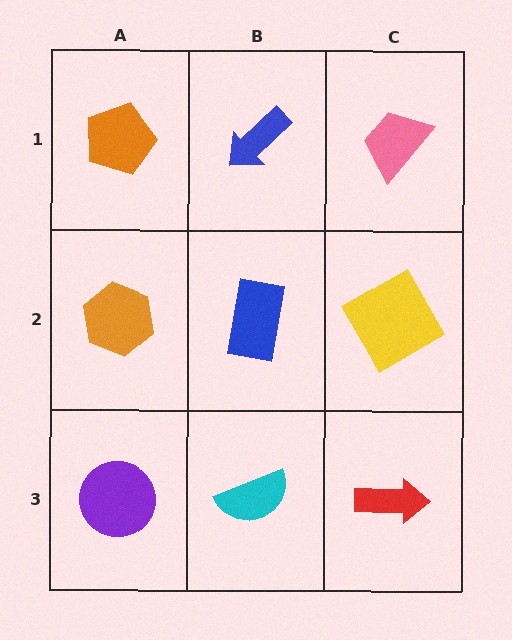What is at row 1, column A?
An orange pentagon.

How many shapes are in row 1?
3 shapes.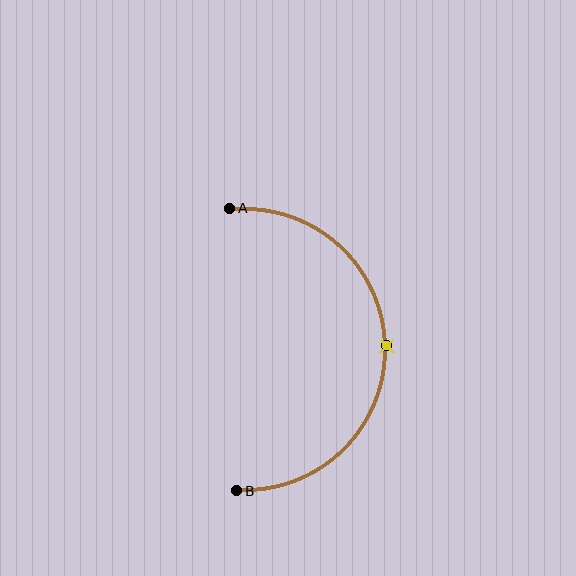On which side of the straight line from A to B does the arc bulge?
The arc bulges to the right of the straight line connecting A and B.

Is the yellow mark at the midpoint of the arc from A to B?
Yes. The yellow mark lies on the arc at equal arc-length from both A and B — it is the arc midpoint.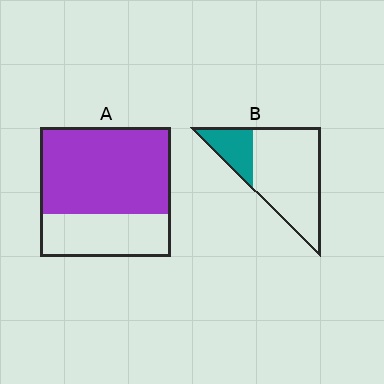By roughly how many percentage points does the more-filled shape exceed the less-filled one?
By roughly 45 percentage points (A over B).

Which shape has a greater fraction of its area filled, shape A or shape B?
Shape A.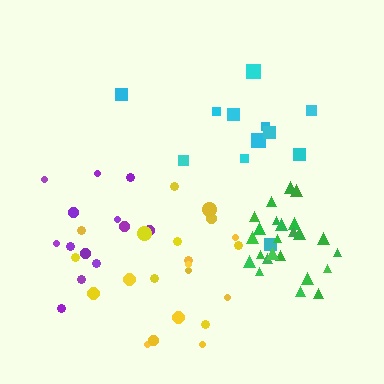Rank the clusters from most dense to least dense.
green, yellow, cyan, purple.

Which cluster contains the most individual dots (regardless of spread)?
Green (24).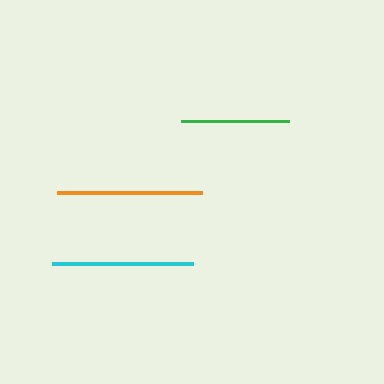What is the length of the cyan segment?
The cyan segment is approximately 141 pixels long.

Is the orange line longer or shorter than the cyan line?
The orange line is longer than the cyan line.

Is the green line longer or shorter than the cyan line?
The cyan line is longer than the green line.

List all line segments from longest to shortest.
From longest to shortest: orange, cyan, green.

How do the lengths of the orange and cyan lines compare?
The orange and cyan lines are approximately the same length.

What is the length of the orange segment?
The orange segment is approximately 145 pixels long.